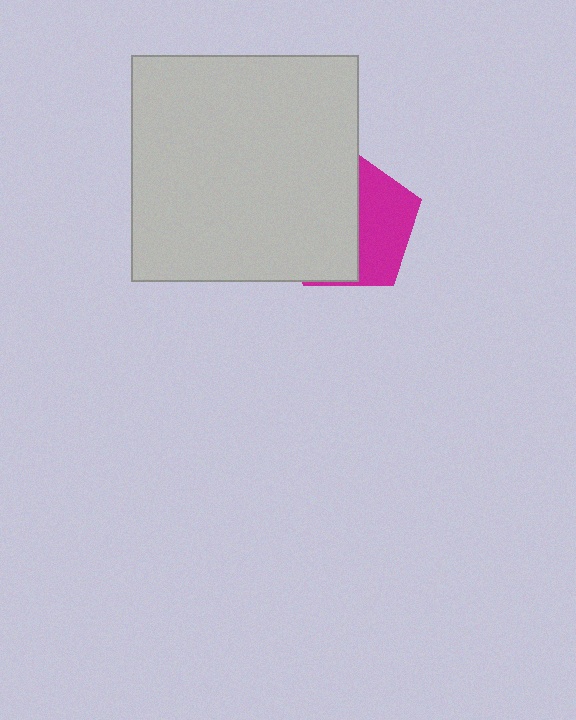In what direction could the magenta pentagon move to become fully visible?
The magenta pentagon could move right. That would shift it out from behind the light gray square entirely.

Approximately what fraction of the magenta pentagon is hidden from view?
Roughly 59% of the magenta pentagon is hidden behind the light gray square.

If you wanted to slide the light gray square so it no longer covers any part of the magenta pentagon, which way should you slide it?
Slide it left — that is the most direct way to separate the two shapes.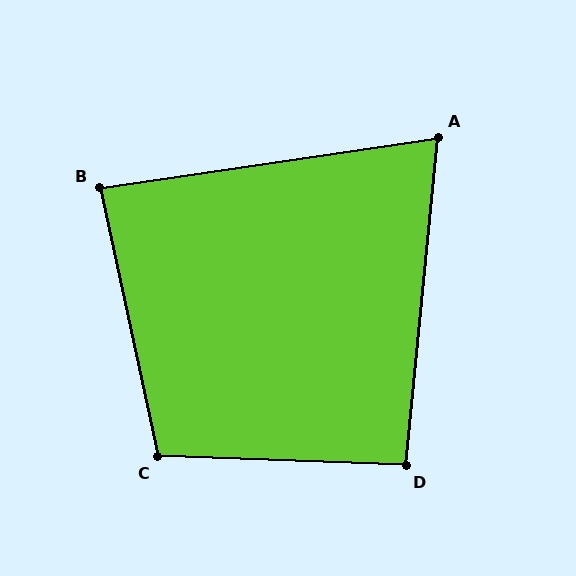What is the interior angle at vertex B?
Approximately 86 degrees (approximately right).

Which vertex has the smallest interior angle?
A, at approximately 76 degrees.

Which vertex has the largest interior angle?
C, at approximately 104 degrees.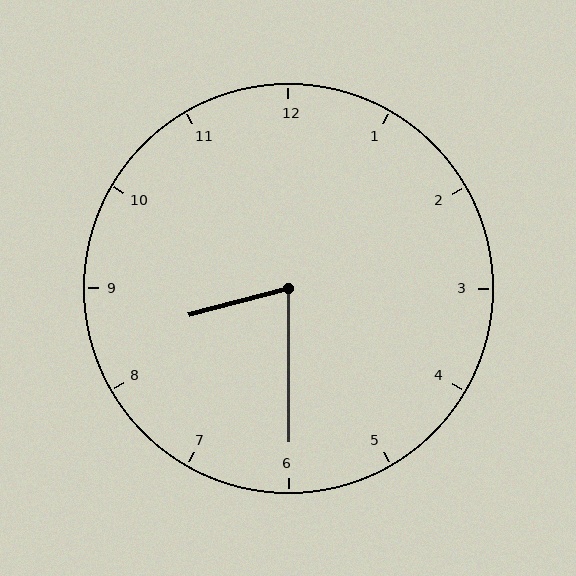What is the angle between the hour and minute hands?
Approximately 75 degrees.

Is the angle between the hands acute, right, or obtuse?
It is acute.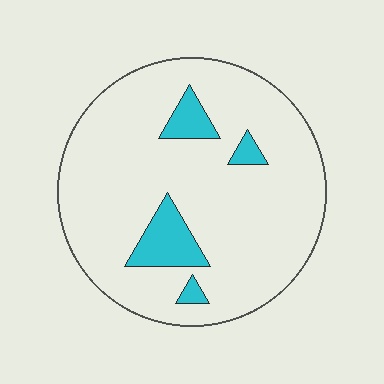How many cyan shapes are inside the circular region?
4.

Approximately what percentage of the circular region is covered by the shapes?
Approximately 10%.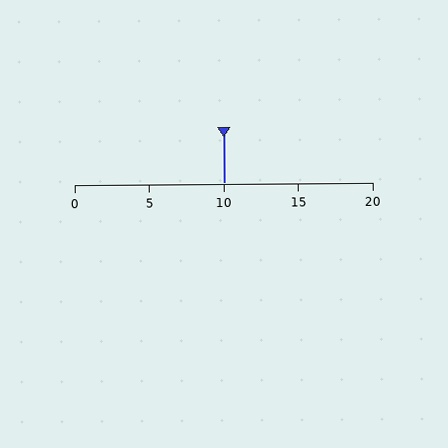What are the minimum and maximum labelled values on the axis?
The axis runs from 0 to 20.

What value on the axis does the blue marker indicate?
The marker indicates approximately 10.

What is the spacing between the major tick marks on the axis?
The major ticks are spaced 5 apart.